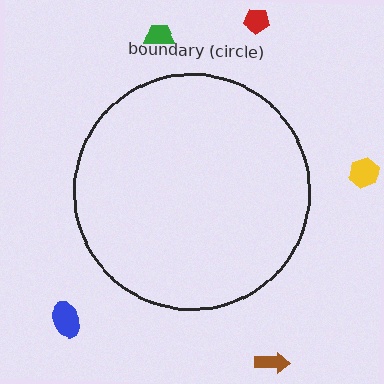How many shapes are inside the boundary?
0 inside, 5 outside.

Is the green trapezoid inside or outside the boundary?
Outside.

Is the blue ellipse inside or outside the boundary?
Outside.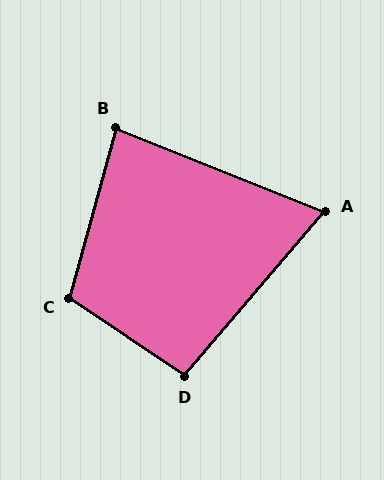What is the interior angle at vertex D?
Approximately 97 degrees (obtuse).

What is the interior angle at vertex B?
Approximately 83 degrees (acute).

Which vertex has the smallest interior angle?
A, at approximately 71 degrees.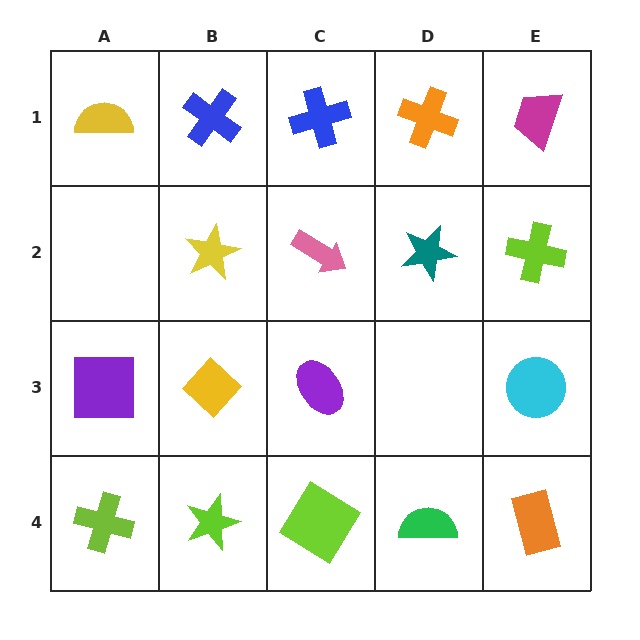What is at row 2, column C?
A pink arrow.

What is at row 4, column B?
A lime star.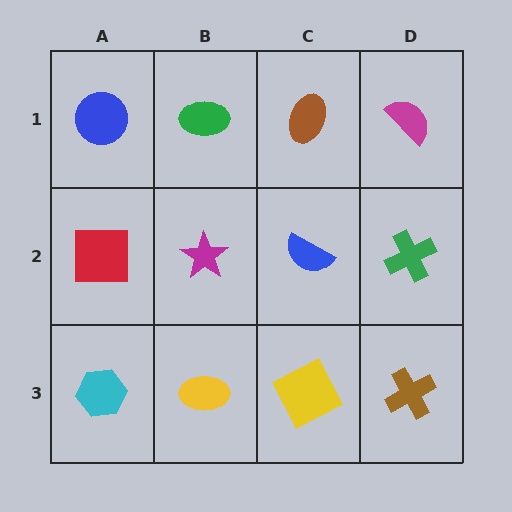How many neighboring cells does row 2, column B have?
4.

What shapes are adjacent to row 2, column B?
A green ellipse (row 1, column B), a yellow ellipse (row 3, column B), a red square (row 2, column A), a blue semicircle (row 2, column C).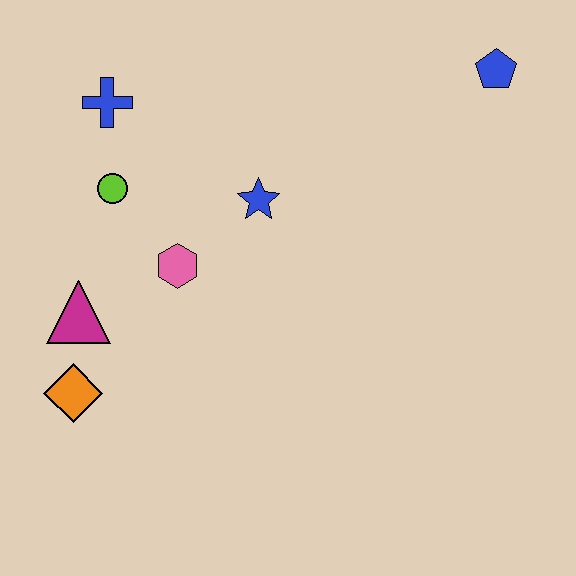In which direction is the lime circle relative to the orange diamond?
The lime circle is above the orange diamond.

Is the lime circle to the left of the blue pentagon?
Yes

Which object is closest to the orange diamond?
The magenta triangle is closest to the orange diamond.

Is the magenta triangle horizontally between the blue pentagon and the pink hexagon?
No